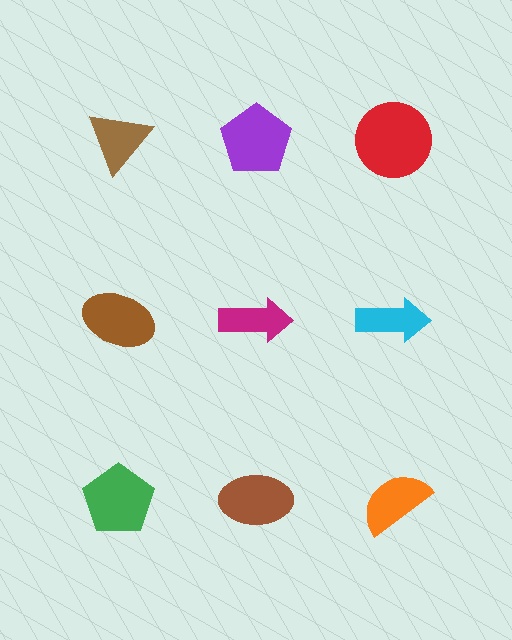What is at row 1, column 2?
A purple pentagon.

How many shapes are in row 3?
3 shapes.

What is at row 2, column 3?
A cyan arrow.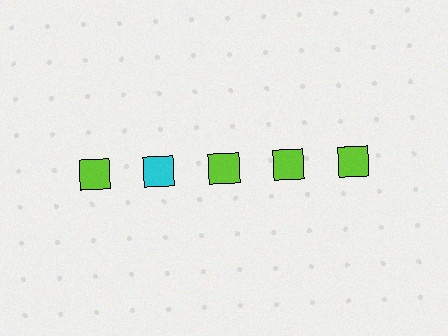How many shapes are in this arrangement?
There are 5 shapes arranged in a grid pattern.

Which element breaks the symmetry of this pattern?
The cyan square in the top row, second from left column breaks the symmetry. All other shapes are lime squares.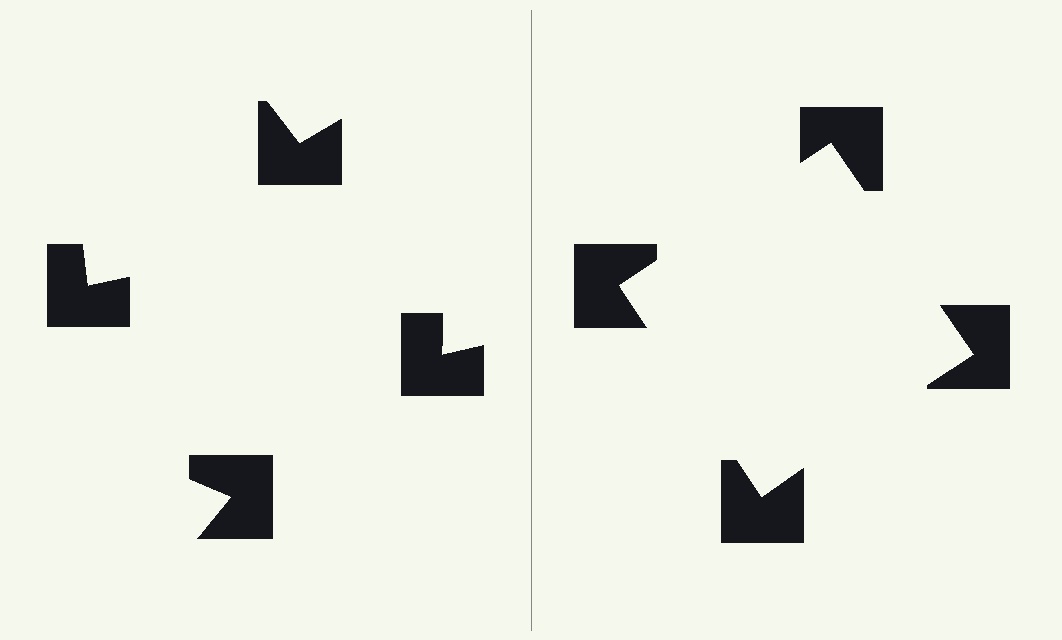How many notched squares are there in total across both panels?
8 — 4 on each side.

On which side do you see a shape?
An illusory square appears on the right side. On the left side the wedge cuts are rotated, so no coherent shape forms.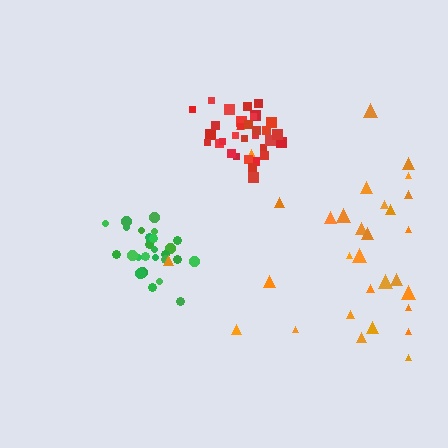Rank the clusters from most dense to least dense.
red, green, orange.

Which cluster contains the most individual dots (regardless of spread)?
Red (32).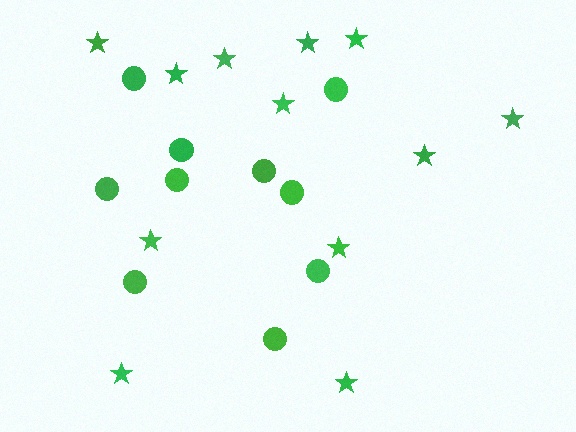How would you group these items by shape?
There are 2 groups: one group of circles (10) and one group of stars (12).